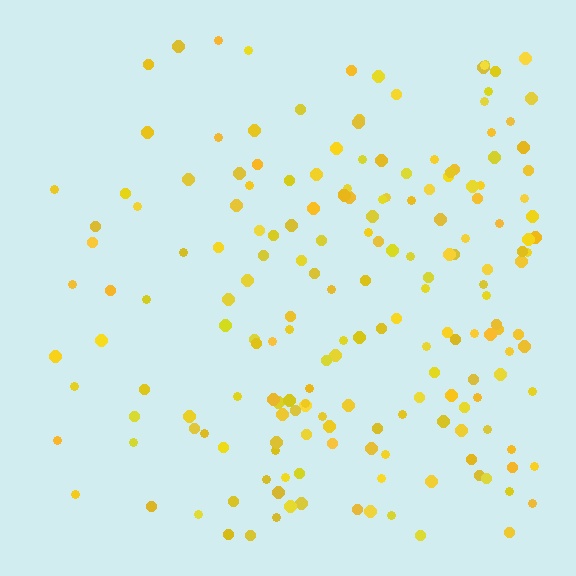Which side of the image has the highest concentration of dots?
The right.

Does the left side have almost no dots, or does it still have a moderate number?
Still a moderate number, just noticeably fewer than the right.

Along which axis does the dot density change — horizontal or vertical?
Horizontal.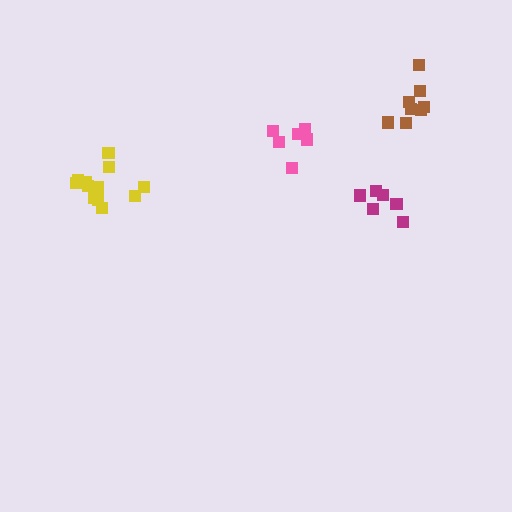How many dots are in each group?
Group 1: 8 dots, Group 2: 6 dots, Group 3: 6 dots, Group 4: 12 dots (32 total).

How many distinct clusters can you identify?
There are 4 distinct clusters.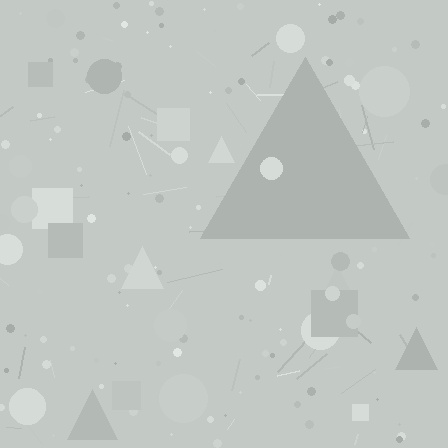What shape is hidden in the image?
A triangle is hidden in the image.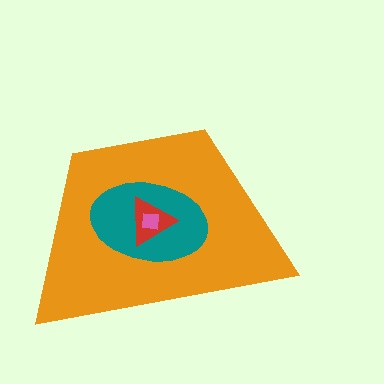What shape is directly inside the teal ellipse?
The red triangle.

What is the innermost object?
The pink square.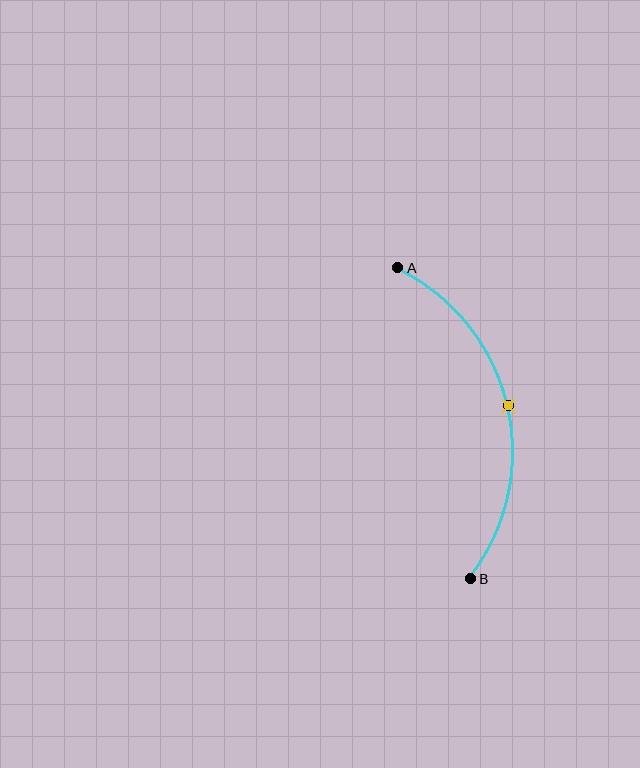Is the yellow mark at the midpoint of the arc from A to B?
Yes. The yellow mark lies on the arc at equal arc-length from both A and B — it is the arc midpoint.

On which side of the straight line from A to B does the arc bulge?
The arc bulges to the right of the straight line connecting A and B.